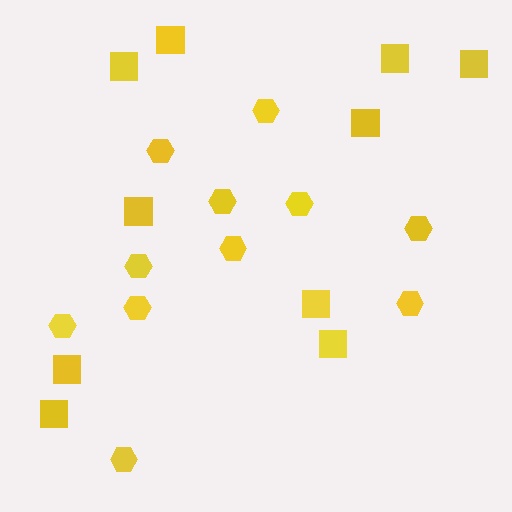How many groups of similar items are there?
There are 2 groups: one group of squares (10) and one group of hexagons (11).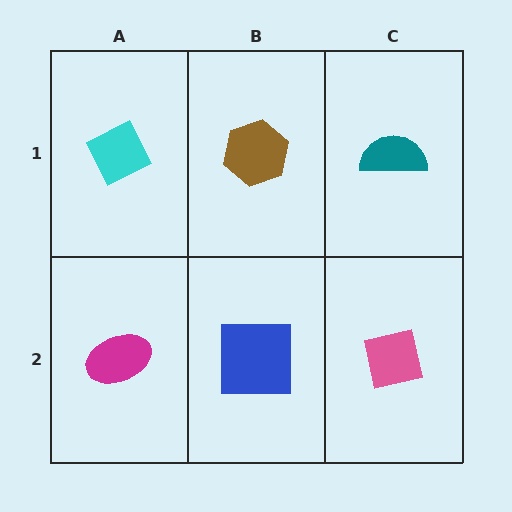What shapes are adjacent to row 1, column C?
A pink square (row 2, column C), a brown hexagon (row 1, column B).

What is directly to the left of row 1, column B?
A cyan diamond.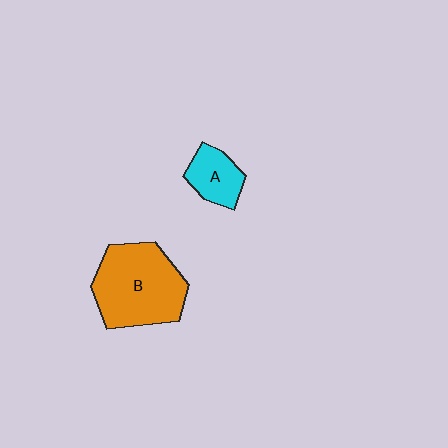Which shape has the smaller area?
Shape A (cyan).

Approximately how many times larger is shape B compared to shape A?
Approximately 2.5 times.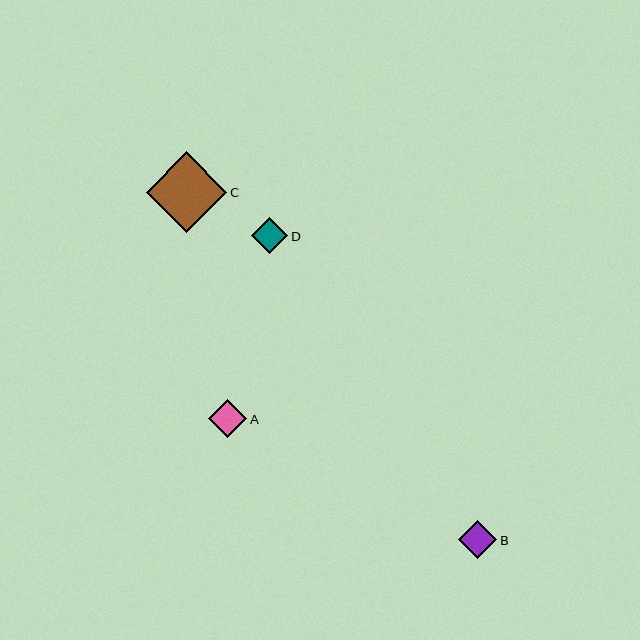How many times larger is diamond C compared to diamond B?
Diamond C is approximately 2.1 times the size of diamond B.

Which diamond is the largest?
Diamond C is the largest with a size of approximately 80 pixels.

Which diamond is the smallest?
Diamond D is the smallest with a size of approximately 36 pixels.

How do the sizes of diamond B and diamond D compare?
Diamond B and diamond D are approximately the same size.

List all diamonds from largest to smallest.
From largest to smallest: C, B, A, D.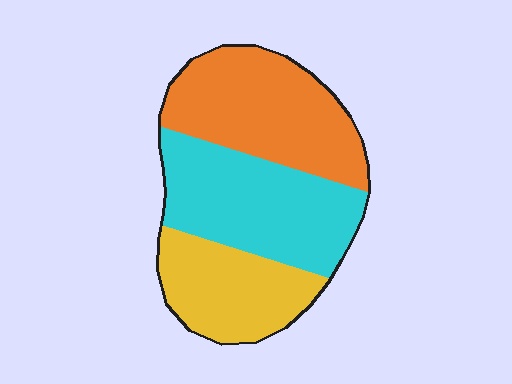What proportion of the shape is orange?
Orange covers around 35% of the shape.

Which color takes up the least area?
Yellow, at roughly 25%.